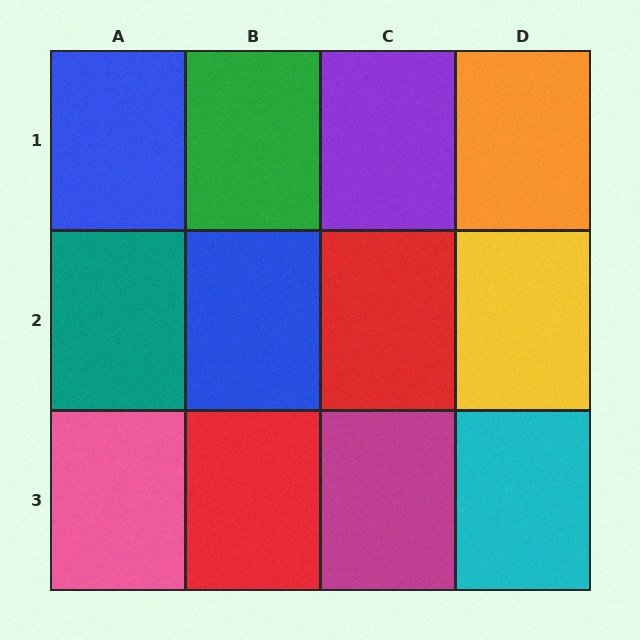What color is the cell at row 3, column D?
Cyan.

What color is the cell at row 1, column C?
Purple.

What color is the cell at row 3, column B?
Red.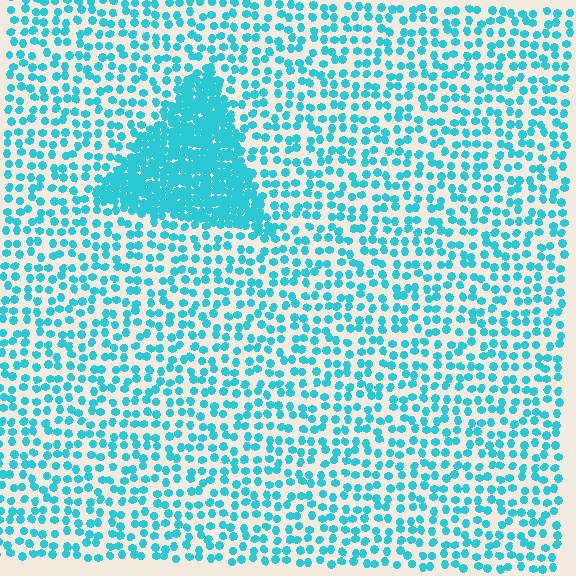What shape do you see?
I see a triangle.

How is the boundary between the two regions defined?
The boundary is defined by a change in element density (approximately 2.9x ratio). All elements are the same color, size, and shape.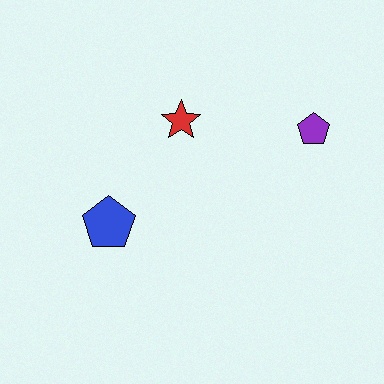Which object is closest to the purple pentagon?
The red star is closest to the purple pentagon.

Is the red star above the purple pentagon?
Yes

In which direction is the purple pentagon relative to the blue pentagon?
The purple pentagon is to the right of the blue pentagon.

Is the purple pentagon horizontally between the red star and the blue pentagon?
No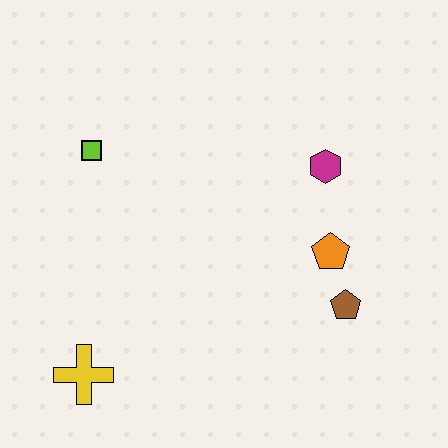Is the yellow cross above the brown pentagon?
No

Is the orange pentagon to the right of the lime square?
Yes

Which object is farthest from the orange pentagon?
The yellow cross is farthest from the orange pentagon.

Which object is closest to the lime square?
The yellow cross is closest to the lime square.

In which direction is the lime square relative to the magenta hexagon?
The lime square is to the left of the magenta hexagon.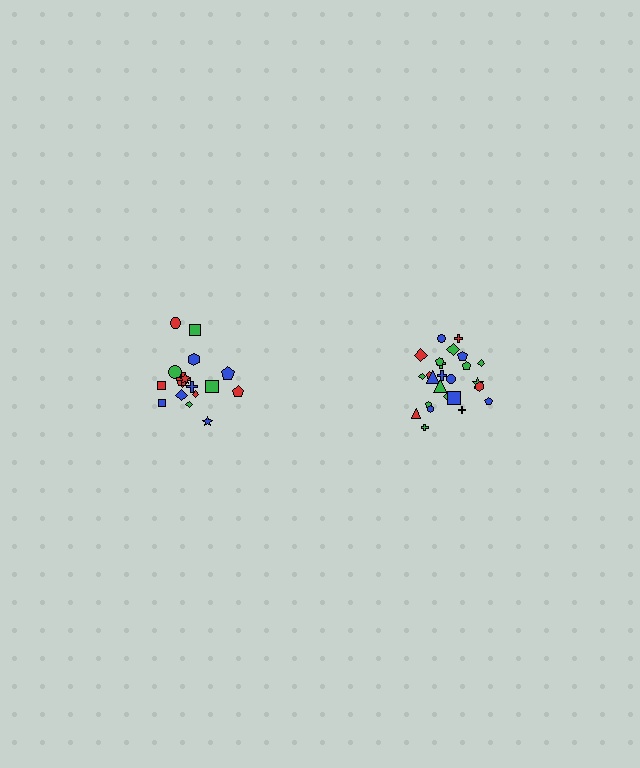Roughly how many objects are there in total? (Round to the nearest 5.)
Roughly 45 objects in total.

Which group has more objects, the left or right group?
The right group.